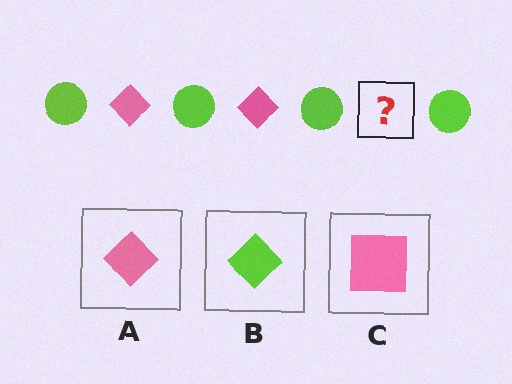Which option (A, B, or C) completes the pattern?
A.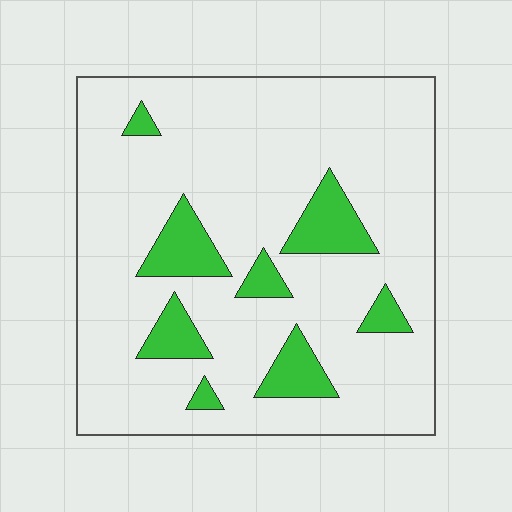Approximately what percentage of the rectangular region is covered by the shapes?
Approximately 15%.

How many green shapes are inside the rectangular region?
8.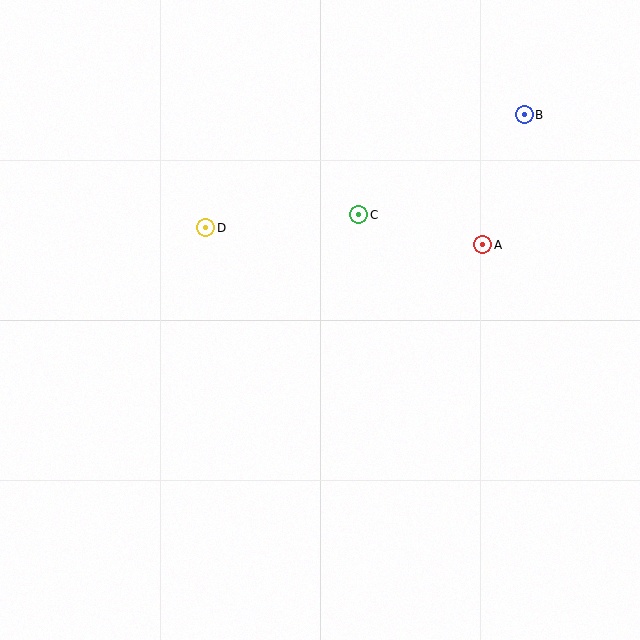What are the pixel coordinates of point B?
Point B is at (524, 115).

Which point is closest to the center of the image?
Point C at (359, 215) is closest to the center.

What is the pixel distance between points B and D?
The distance between B and D is 338 pixels.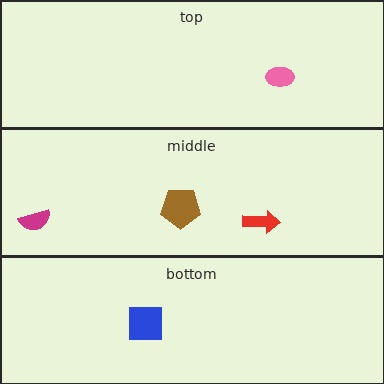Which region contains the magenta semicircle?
The middle region.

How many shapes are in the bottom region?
1.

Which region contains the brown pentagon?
The middle region.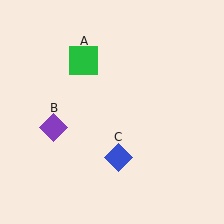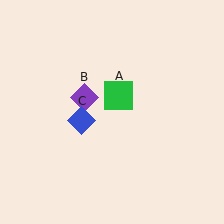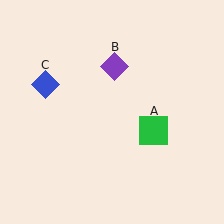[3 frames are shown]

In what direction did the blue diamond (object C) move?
The blue diamond (object C) moved up and to the left.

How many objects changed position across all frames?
3 objects changed position: green square (object A), purple diamond (object B), blue diamond (object C).